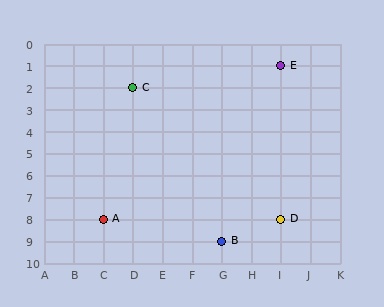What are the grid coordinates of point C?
Point C is at grid coordinates (D, 2).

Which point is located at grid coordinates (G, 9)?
Point B is at (G, 9).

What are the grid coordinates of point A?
Point A is at grid coordinates (C, 8).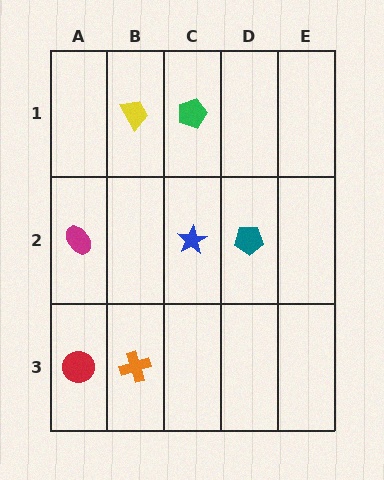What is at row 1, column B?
A yellow trapezoid.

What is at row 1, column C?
A green pentagon.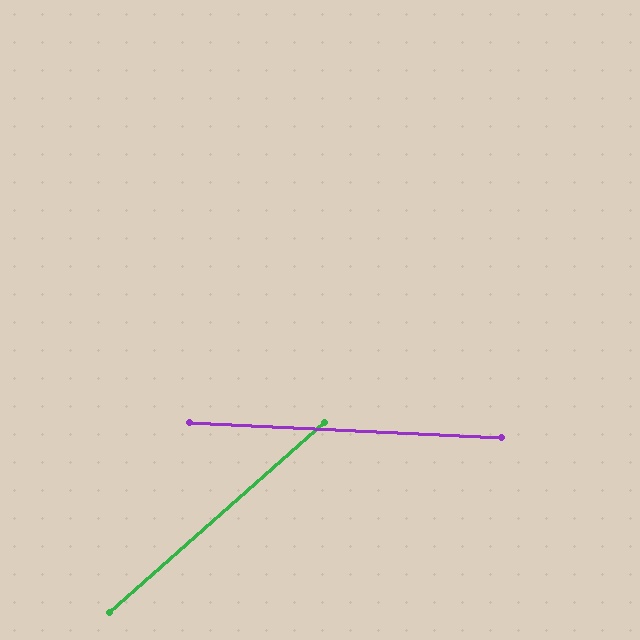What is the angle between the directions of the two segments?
Approximately 44 degrees.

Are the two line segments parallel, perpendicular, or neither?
Neither parallel nor perpendicular — they differ by about 44°.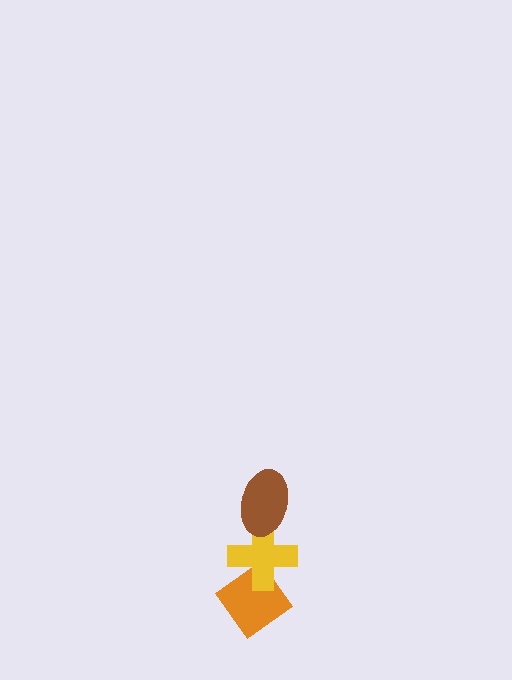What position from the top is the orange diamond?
The orange diamond is 3rd from the top.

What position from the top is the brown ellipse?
The brown ellipse is 1st from the top.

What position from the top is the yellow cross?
The yellow cross is 2nd from the top.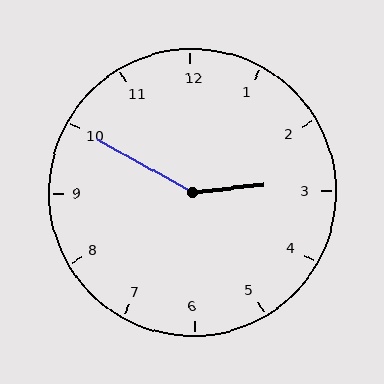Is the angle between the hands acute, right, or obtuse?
It is obtuse.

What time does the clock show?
2:50.